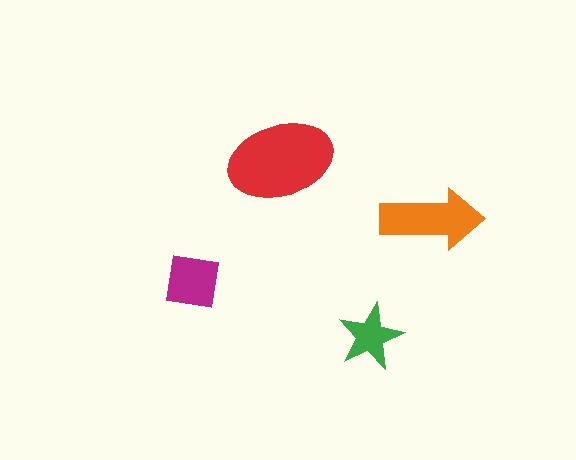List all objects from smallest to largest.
The green star, the magenta square, the orange arrow, the red ellipse.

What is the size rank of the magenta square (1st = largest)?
3rd.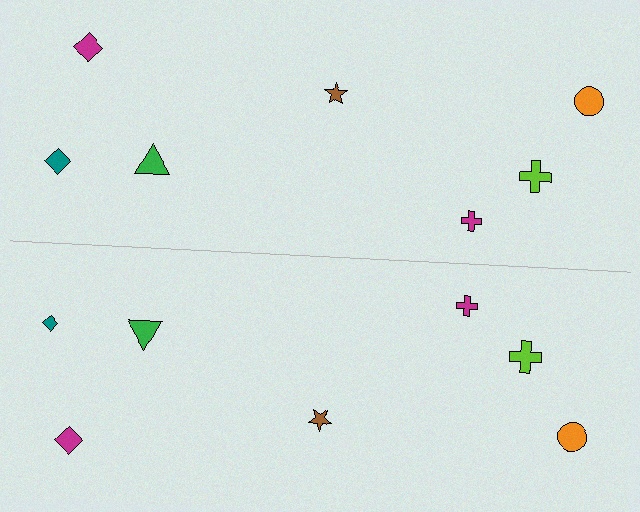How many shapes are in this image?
There are 14 shapes in this image.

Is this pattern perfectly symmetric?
No, the pattern is not perfectly symmetric. The teal diamond on the bottom side has a different size than its mirror counterpart.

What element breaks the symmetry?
The teal diamond on the bottom side has a different size than its mirror counterpart.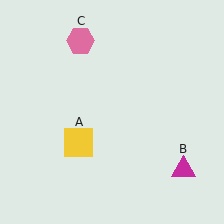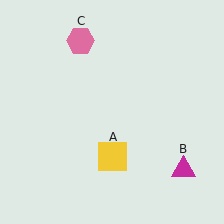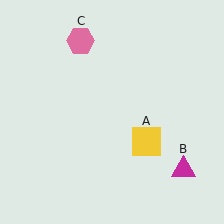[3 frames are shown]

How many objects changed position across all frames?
1 object changed position: yellow square (object A).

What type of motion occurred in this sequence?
The yellow square (object A) rotated counterclockwise around the center of the scene.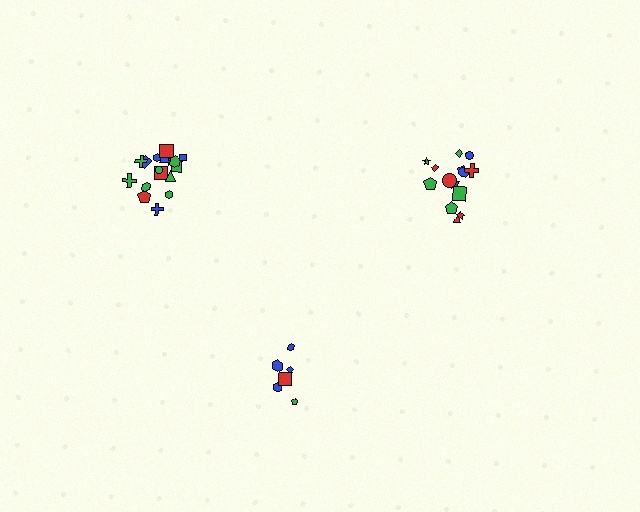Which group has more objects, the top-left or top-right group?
The top-left group.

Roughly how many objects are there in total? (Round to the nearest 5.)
Roughly 40 objects in total.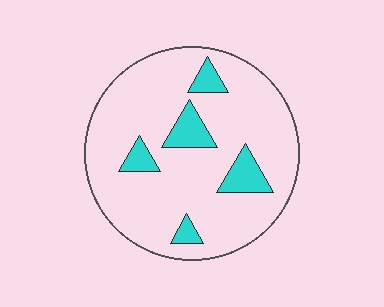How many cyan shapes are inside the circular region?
5.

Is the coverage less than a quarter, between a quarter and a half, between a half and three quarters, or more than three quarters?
Less than a quarter.